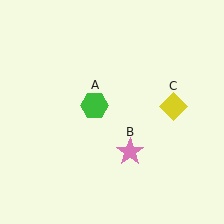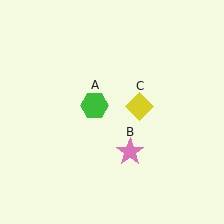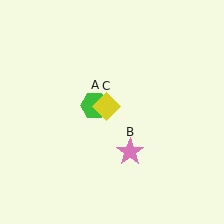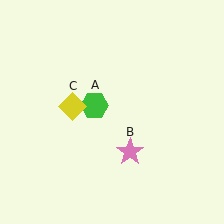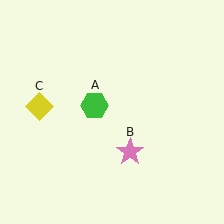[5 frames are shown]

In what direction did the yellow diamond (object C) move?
The yellow diamond (object C) moved left.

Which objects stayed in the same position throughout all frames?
Green hexagon (object A) and pink star (object B) remained stationary.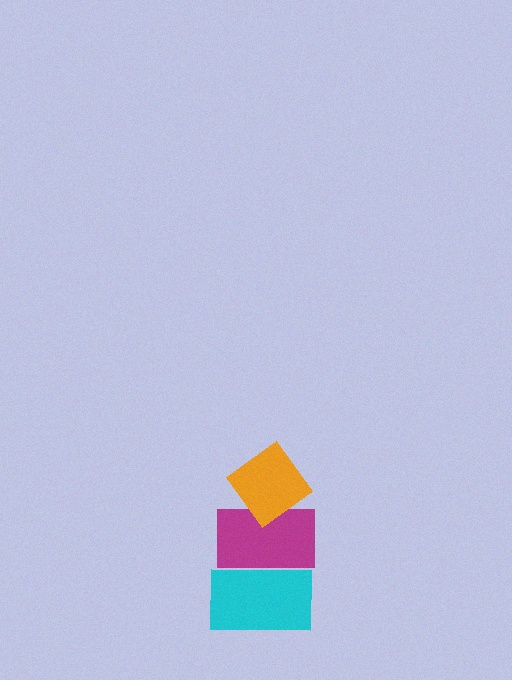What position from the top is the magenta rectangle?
The magenta rectangle is 2nd from the top.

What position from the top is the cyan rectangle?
The cyan rectangle is 3rd from the top.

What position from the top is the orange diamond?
The orange diamond is 1st from the top.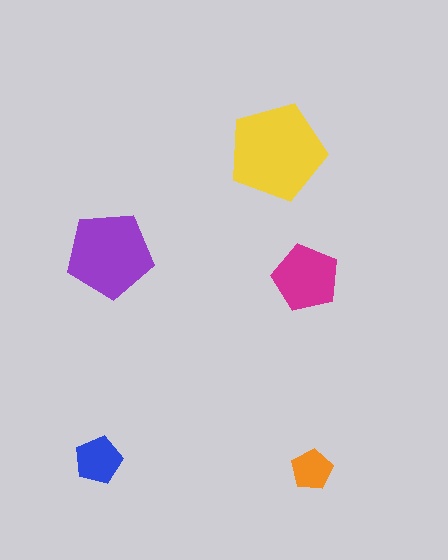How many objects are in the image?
There are 5 objects in the image.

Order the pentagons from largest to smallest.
the yellow one, the purple one, the magenta one, the blue one, the orange one.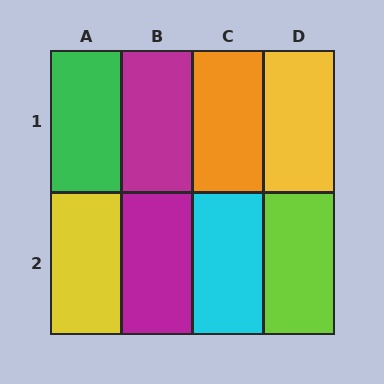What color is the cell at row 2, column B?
Magenta.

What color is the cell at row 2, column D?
Lime.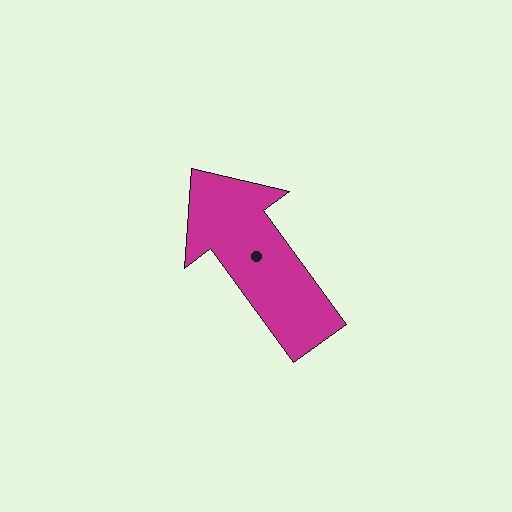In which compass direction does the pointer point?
Northwest.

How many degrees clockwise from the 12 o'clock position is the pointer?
Approximately 324 degrees.